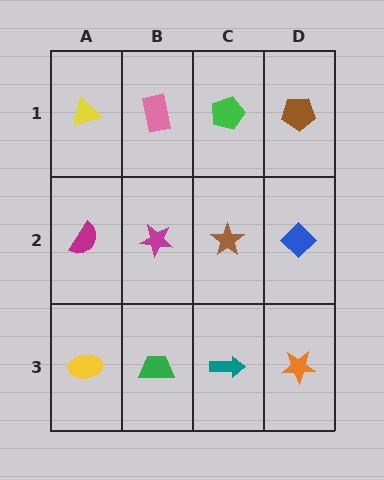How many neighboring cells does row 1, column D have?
2.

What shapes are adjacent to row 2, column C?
A green pentagon (row 1, column C), a teal arrow (row 3, column C), a magenta star (row 2, column B), a blue diamond (row 2, column D).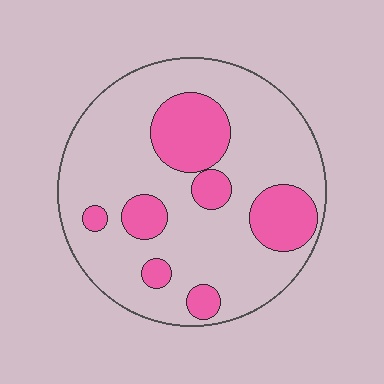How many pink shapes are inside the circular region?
7.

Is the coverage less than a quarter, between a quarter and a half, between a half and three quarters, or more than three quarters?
Less than a quarter.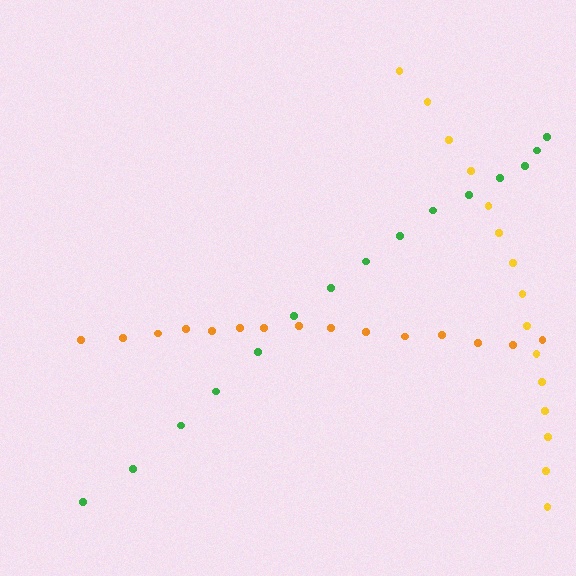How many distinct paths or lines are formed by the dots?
There are 3 distinct paths.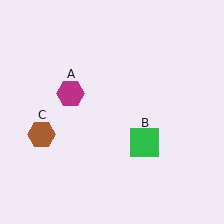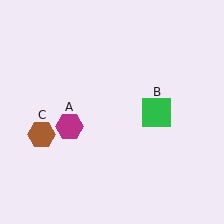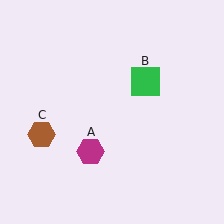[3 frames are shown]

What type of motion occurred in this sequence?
The magenta hexagon (object A), green square (object B) rotated counterclockwise around the center of the scene.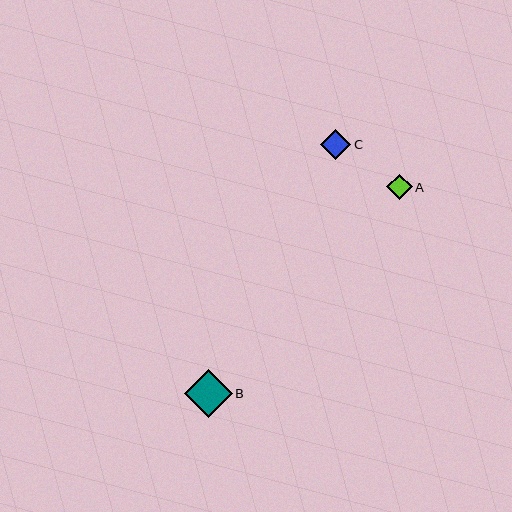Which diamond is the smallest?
Diamond A is the smallest with a size of approximately 25 pixels.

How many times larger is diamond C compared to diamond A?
Diamond C is approximately 1.2 times the size of diamond A.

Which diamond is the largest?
Diamond B is the largest with a size of approximately 48 pixels.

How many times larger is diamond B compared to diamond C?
Diamond B is approximately 1.6 times the size of diamond C.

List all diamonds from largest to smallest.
From largest to smallest: B, C, A.